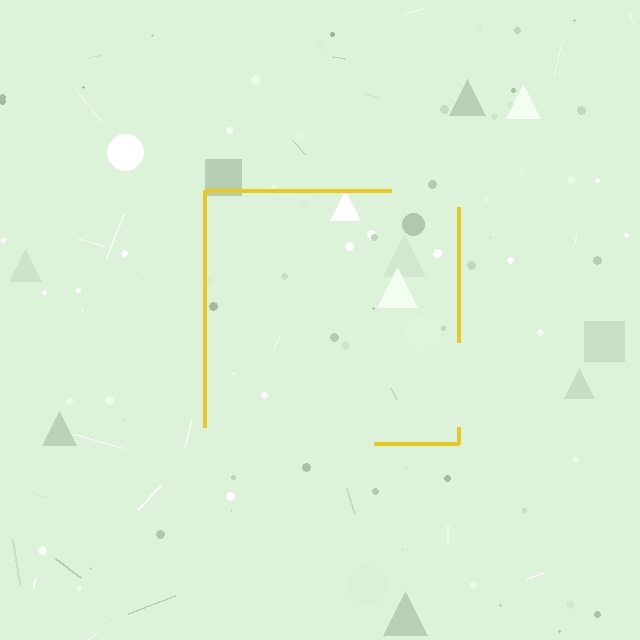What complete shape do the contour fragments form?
The contour fragments form a square.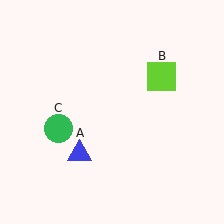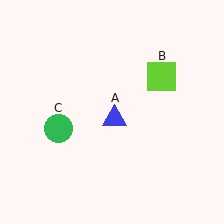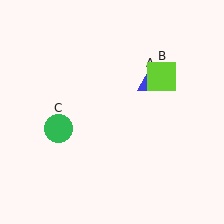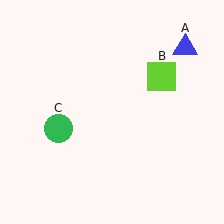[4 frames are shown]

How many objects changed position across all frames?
1 object changed position: blue triangle (object A).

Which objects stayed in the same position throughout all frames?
Lime square (object B) and green circle (object C) remained stationary.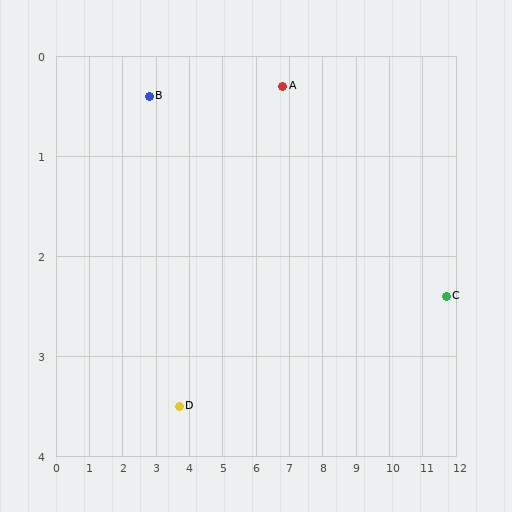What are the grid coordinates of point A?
Point A is at approximately (6.8, 0.3).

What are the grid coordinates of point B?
Point B is at approximately (2.8, 0.4).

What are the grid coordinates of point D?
Point D is at approximately (3.7, 3.5).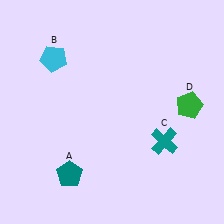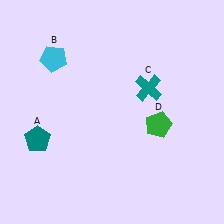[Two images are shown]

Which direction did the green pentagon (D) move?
The green pentagon (D) moved left.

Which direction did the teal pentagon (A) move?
The teal pentagon (A) moved up.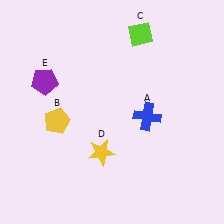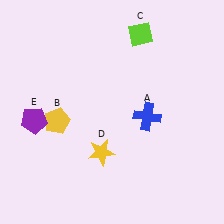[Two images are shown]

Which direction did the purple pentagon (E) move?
The purple pentagon (E) moved down.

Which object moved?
The purple pentagon (E) moved down.